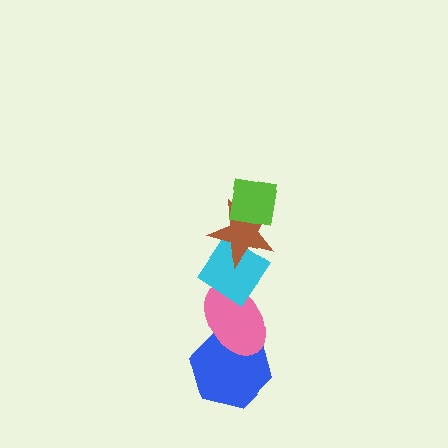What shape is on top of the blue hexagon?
The pink ellipse is on top of the blue hexagon.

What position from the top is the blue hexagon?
The blue hexagon is 5th from the top.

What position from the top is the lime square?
The lime square is 1st from the top.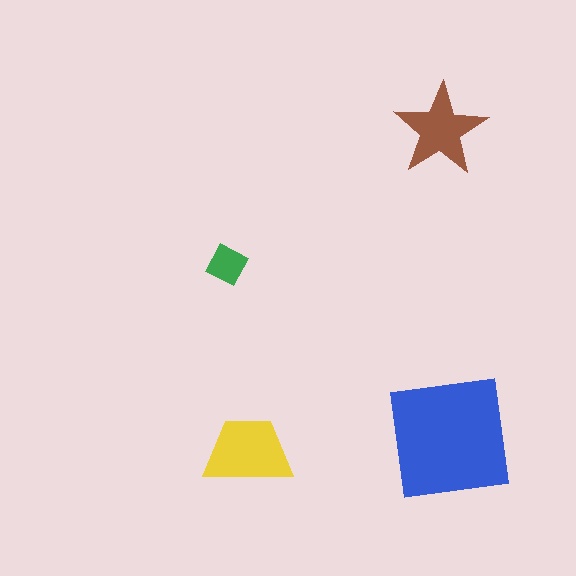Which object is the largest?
The blue square.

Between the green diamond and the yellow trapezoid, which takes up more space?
The yellow trapezoid.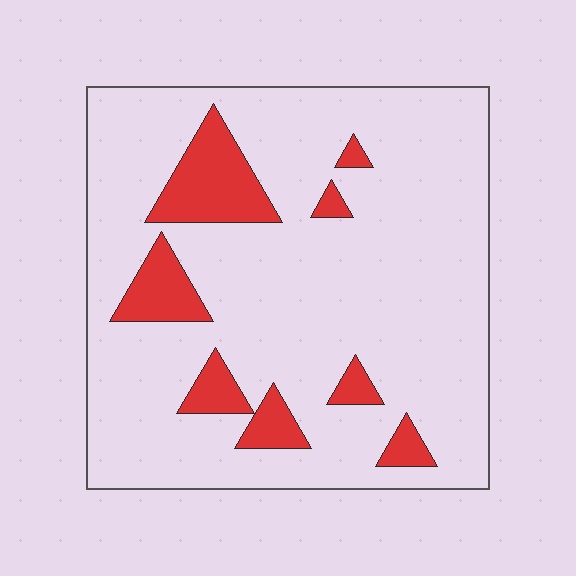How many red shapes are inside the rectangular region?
8.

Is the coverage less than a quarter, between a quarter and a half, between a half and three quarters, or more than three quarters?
Less than a quarter.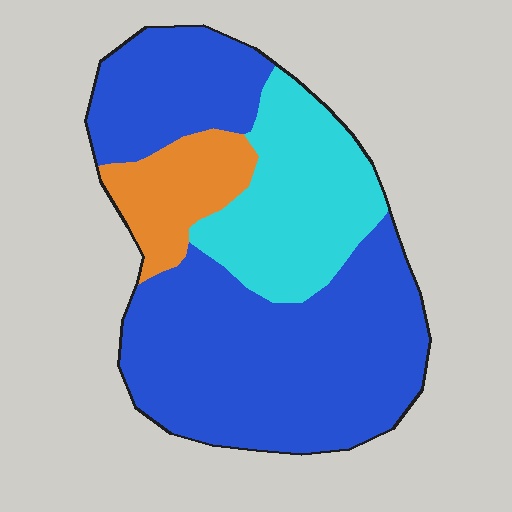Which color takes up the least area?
Orange, at roughly 10%.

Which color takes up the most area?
Blue, at roughly 65%.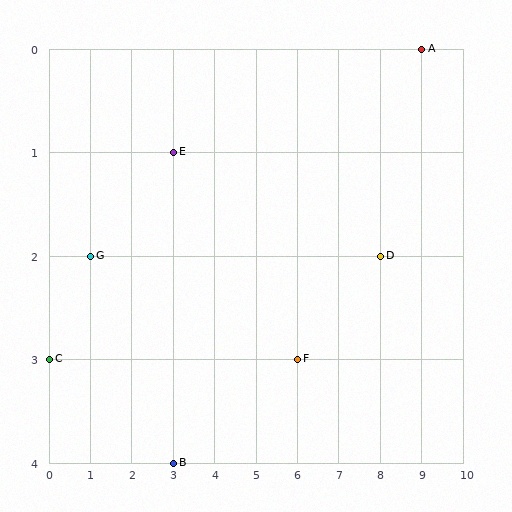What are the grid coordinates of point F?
Point F is at grid coordinates (6, 3).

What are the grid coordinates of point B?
Point B is at grid coordinates (3, 4).